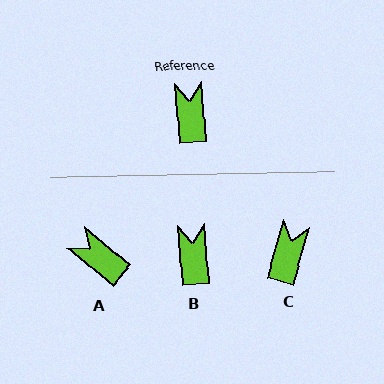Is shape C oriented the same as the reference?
No, it is off by about 20 degrees.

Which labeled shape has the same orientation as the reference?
B.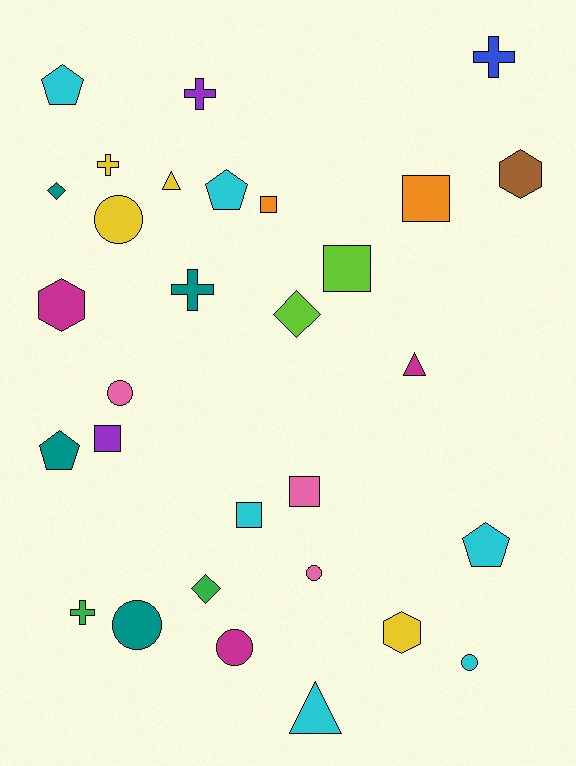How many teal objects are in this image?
There are 4 teal objects.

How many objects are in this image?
There are 30 objects.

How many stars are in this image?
There are no stars.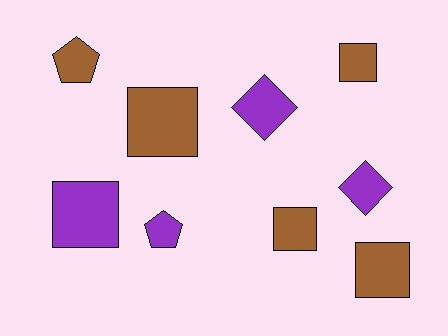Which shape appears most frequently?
Square, with 5 objects.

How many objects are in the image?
There are 9 objects.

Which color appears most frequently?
Brown, with 5 objects.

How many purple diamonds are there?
There are 2 purple diamonds.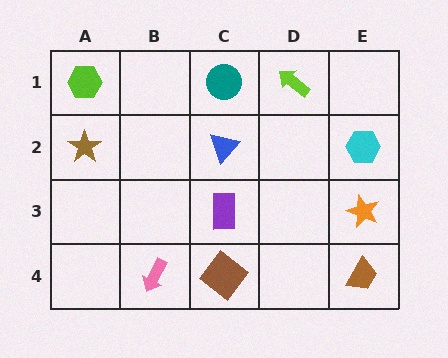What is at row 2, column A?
A brown star.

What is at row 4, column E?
A brown trapezoid.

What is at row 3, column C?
A purple rectangle.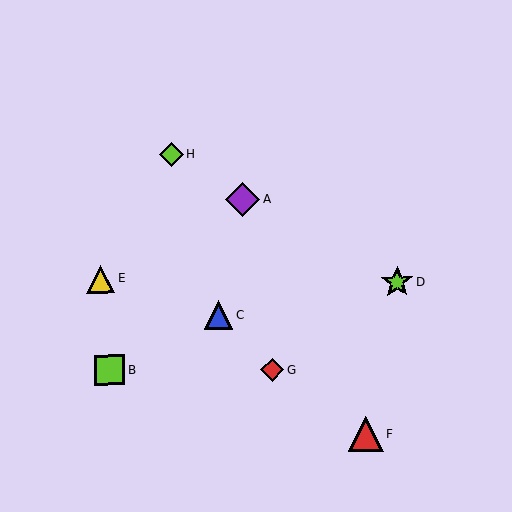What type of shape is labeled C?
Shape C is a blue triangle.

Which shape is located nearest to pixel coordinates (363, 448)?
The red triangle (labeled F) at (366, 434) is nearest to that location.